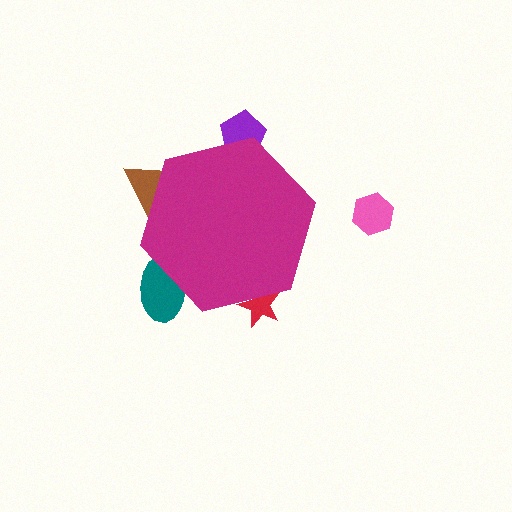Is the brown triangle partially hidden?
Yes, the brown triangle is partially hidden behind the magenta hexagon.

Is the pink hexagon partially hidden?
No, the pink hexagon is fully visible.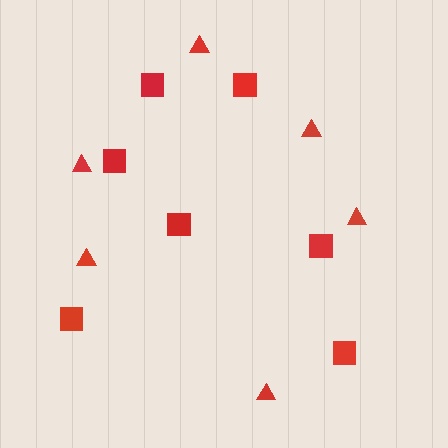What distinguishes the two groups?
There are 2 groups: one group of squares (7) and one group of triangles (6).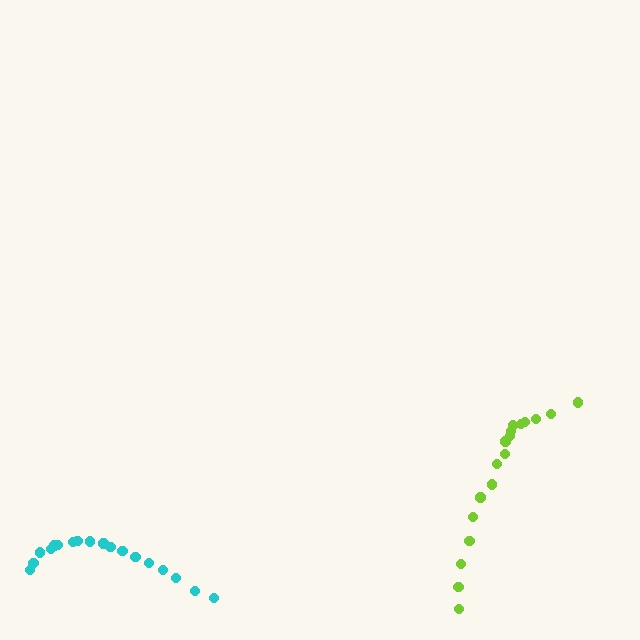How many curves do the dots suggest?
There are 2 distinct paths.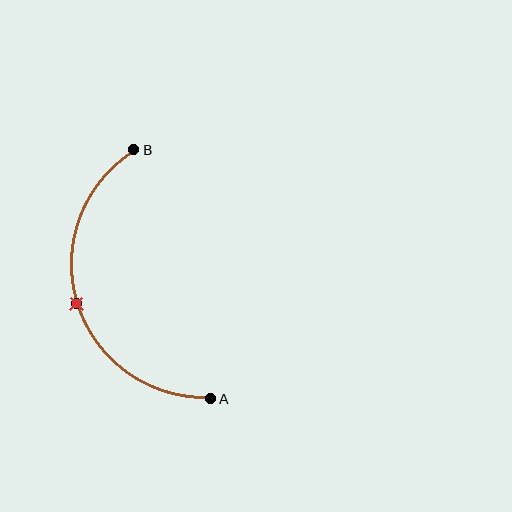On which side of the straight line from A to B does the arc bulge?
The arc bulges to the left of the straight line connecting A and B.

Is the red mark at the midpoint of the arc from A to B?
Yes. The red mark lies on the arc at equal arc-length from both A and B — it is the arc midpoint.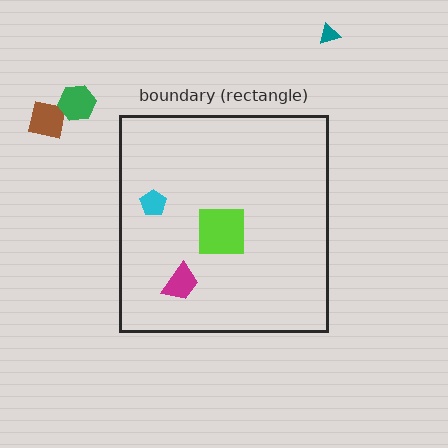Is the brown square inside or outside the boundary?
Outside.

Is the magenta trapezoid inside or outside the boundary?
Inside.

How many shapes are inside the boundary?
4 inside, 3 outside.